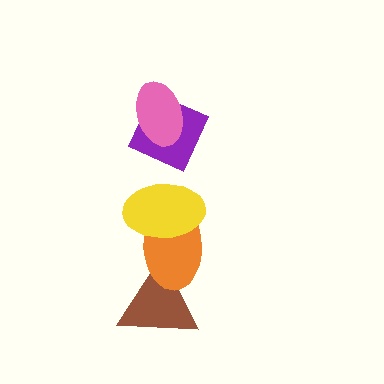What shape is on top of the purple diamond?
The pink ellipse is on top of the purple diamond.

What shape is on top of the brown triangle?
The orange ellipse is on top of the brown triangle.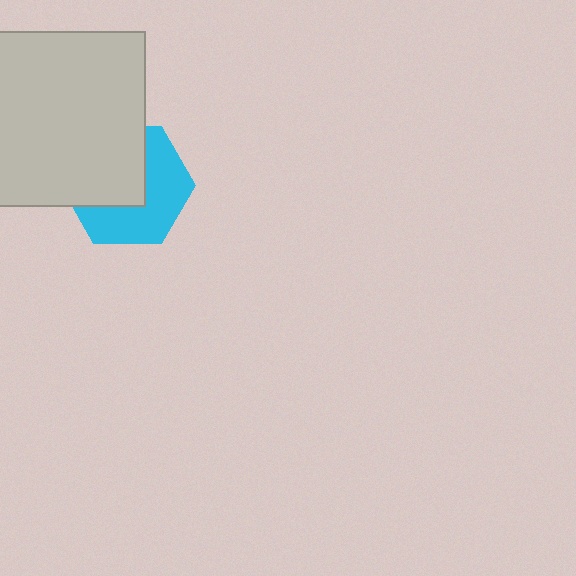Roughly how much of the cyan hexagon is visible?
About half of it is visible (roughly 51%).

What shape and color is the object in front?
The object in front is a light gray square.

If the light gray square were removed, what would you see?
You would see the complete cyan hexagon.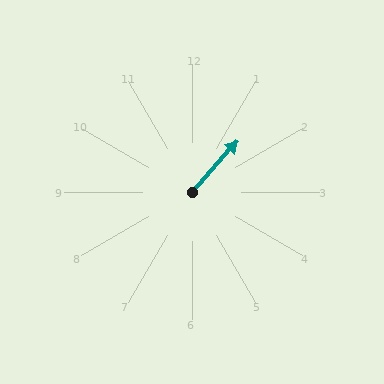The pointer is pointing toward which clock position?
Roughly 1 o'clock.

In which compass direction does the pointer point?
Northeast.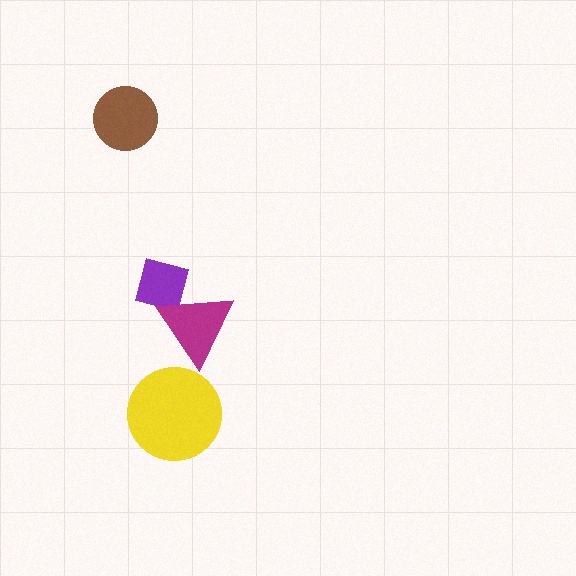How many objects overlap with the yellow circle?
0 objects overlap with the yellow circle.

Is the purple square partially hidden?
Yes, it is partially covered by another shape.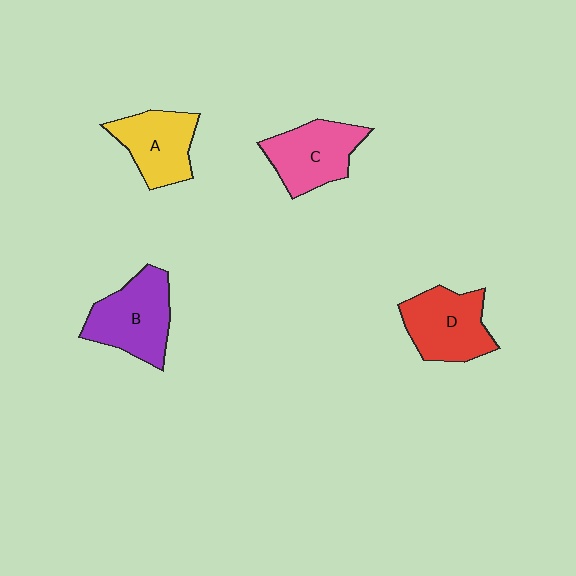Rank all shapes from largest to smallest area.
From largest to smallest: B (purple), D (red), C (pink), A (yellow).